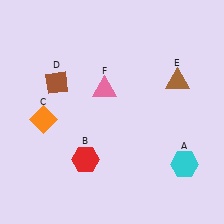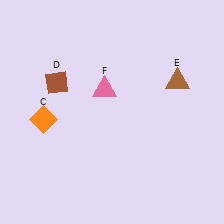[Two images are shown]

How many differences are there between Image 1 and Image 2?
There are 2 differences between the two images.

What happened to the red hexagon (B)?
The red hexagon (B) was removed in Image 2. It was in the bottom-left area of Image 1.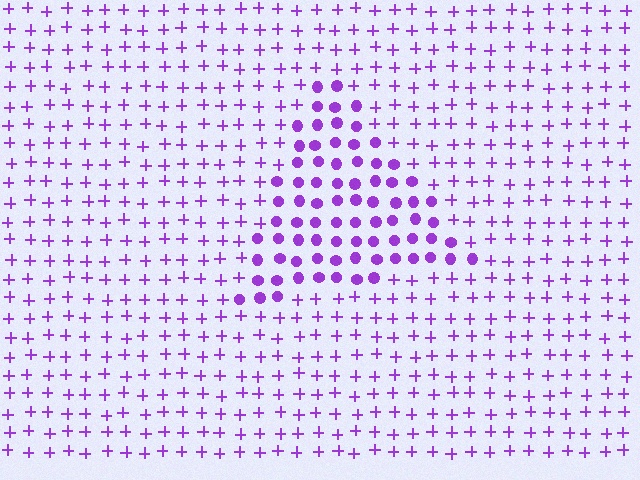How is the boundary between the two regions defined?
The boundary is defined by a change in element shape: circles inside vs. plus signs outside. All elements share the same color and spacing.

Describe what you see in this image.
The image is filled with small purple elements arranged in a uniform grid. A triangle-shaped region contains circles, while the surrounding area contains plus signs. The boundary is defined purely by the change in element shape.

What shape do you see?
I see a triangle.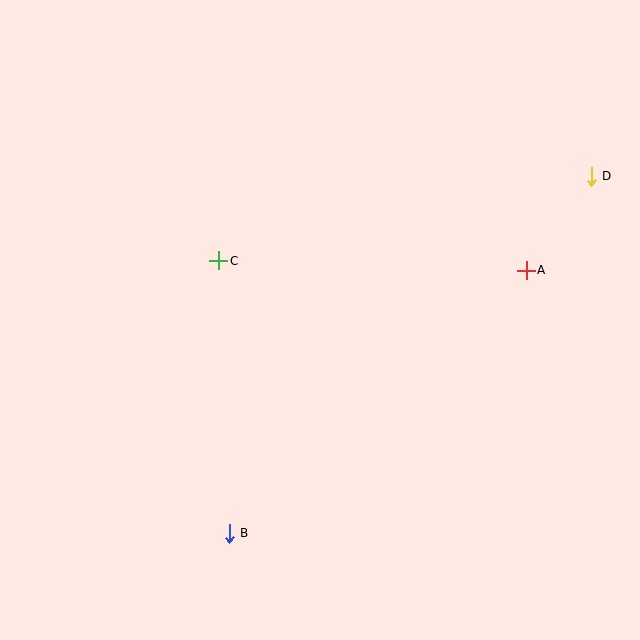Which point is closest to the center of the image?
Point C at (219, 261) is closest to the center.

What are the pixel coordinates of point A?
Point A is at (526, 270).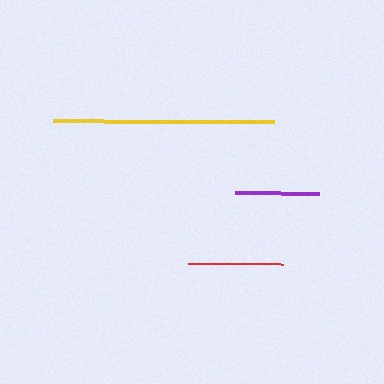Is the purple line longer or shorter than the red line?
The red line is longer than the purple line.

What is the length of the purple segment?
The purple segment is approximately 84 pixels long.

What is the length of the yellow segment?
The yellow segment is approximately 221 pixels long.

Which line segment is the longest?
The yellow line is the longest at approximately 221 pixels.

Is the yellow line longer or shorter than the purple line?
The yellow line is longer than the purple line.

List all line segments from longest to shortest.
From longest to shortest: yellow, red, purple.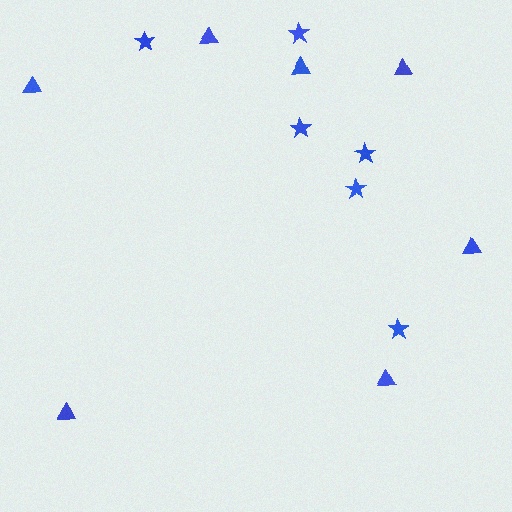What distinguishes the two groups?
There are 2 groups: one group of stars (6) and one group of triangles (7).